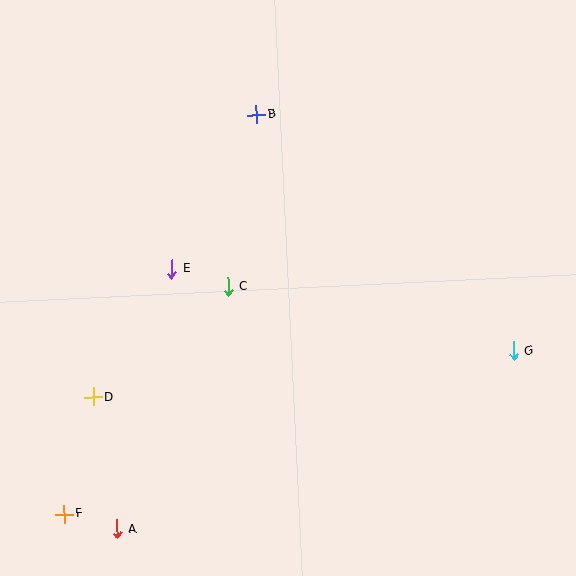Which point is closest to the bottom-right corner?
Point G is closest to the bottom-right corner.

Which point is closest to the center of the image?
Point C at (228, 287) is closest to the center.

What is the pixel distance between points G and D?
The distance between G and D is 423 pixels.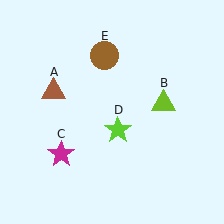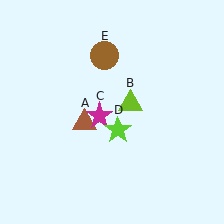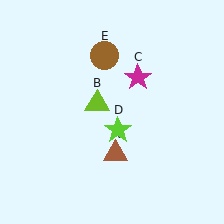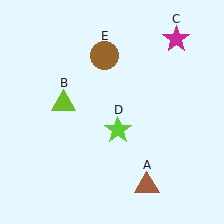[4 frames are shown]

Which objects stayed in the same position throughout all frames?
Lime star (object D) and brown circle (object E) remained stationary.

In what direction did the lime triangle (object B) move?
The lime triangle (object B) moved left.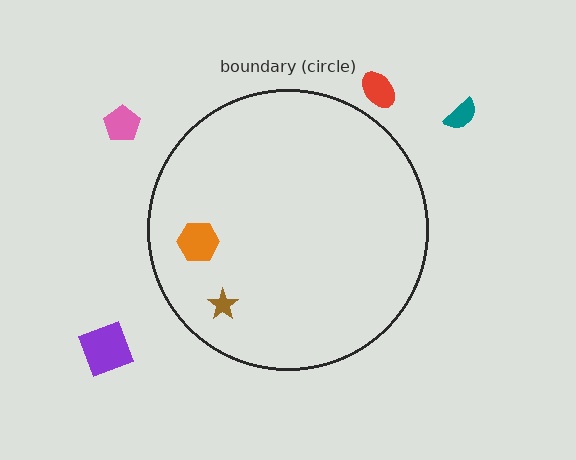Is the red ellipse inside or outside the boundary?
Outside.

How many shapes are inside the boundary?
2 inside, 4 outside.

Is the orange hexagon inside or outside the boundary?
Inside.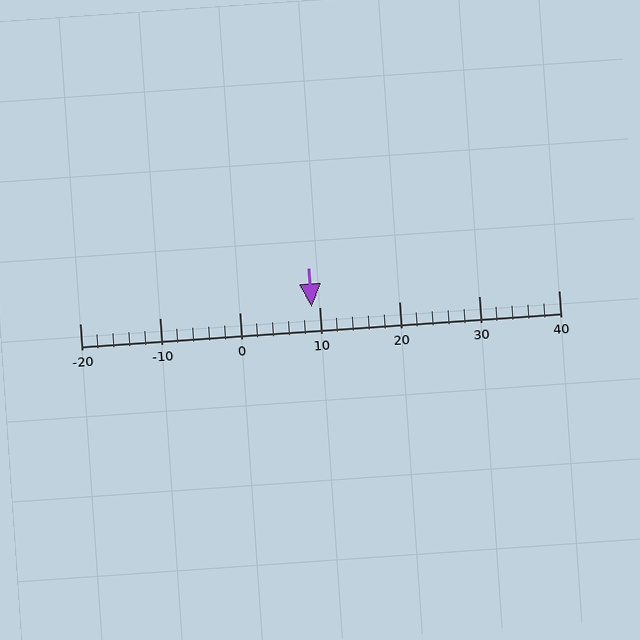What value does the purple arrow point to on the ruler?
The purple arrow points to approximately 9.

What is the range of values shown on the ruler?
The ruler shows values from -20 to 40.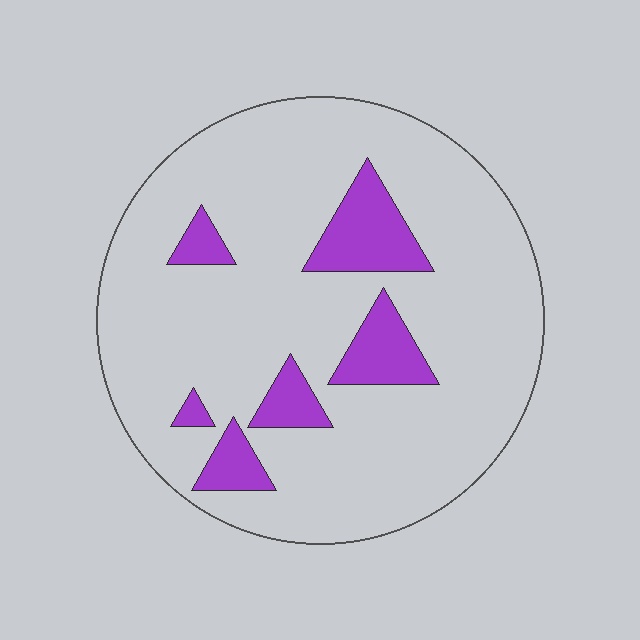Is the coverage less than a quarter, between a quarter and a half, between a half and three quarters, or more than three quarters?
Less than a quarter.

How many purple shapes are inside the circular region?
6.